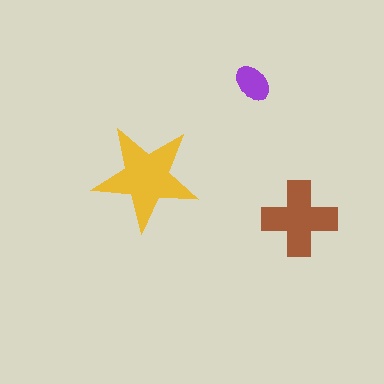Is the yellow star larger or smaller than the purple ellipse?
Larger.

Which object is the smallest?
The purple ellipse.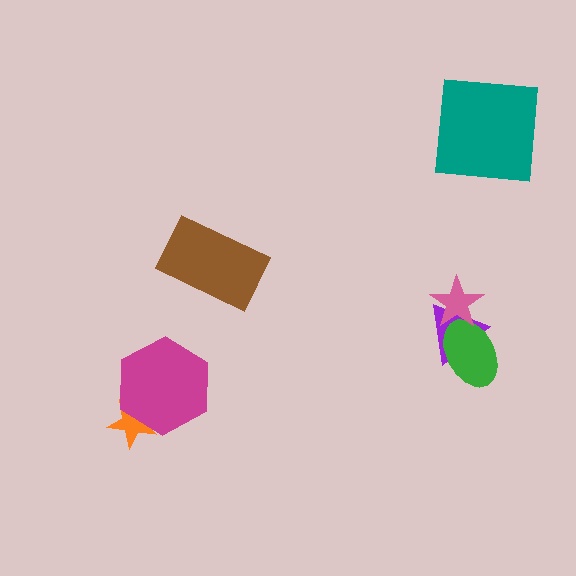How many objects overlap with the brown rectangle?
0 objects overlap with the brown rectangle.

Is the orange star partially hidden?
Yes, it is partially covered by another shape.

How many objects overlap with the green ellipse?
2 objects overlap with the green ellipse.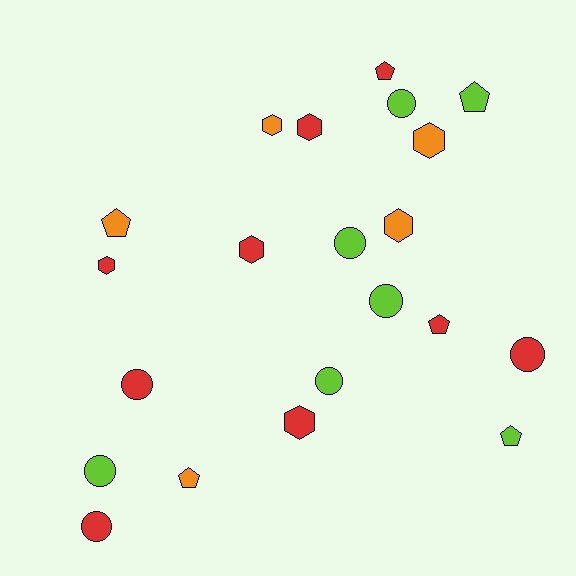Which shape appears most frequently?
Circle, with 8 objects.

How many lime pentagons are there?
There are 2 lime pentagons.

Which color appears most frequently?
Red, with 9 objects.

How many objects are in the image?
There are 21 objects.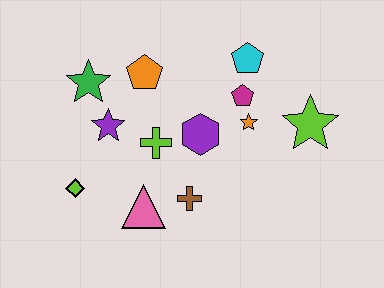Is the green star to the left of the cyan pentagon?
Yes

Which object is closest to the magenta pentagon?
The orange star is closest to the magenta pentagon.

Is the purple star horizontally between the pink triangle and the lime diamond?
Yes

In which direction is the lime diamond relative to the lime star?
The lime diamond is to the left of the lime star.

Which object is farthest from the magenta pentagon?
The lime diamond is farthest from the magenta pentagon.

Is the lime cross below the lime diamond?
No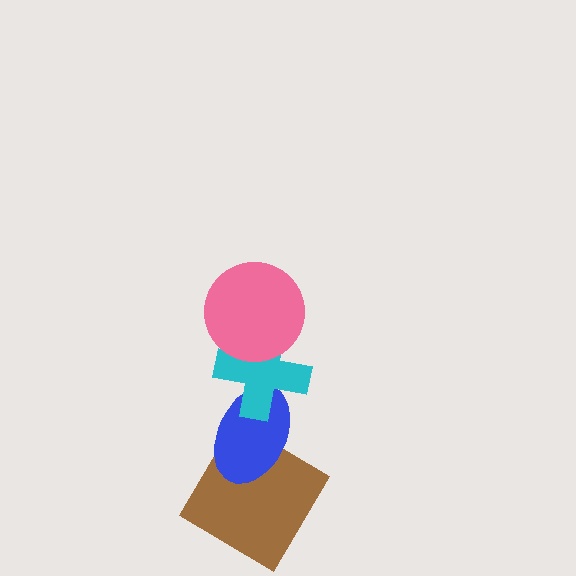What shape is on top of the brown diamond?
The blue ellipse is on top of the brown diamond.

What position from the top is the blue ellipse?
The blue ellipse is 3rd from the top.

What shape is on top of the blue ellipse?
The cyan cross is on top of the blue ellipse.